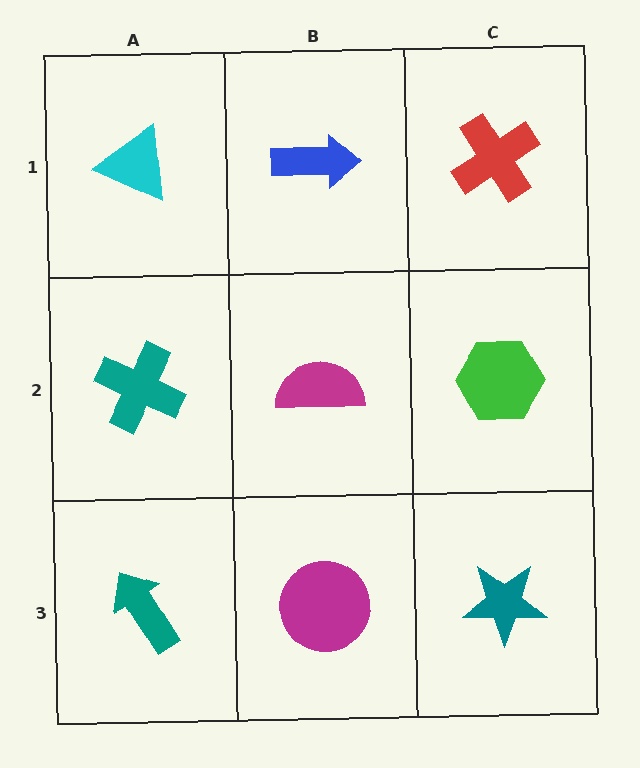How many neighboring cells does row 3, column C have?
2.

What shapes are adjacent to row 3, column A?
A teal cross (row 2, column A), a magenta circle (row 3, column B).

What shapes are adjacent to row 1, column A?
A teal cross (row 2, column A), a blue arrow (row 1, column B).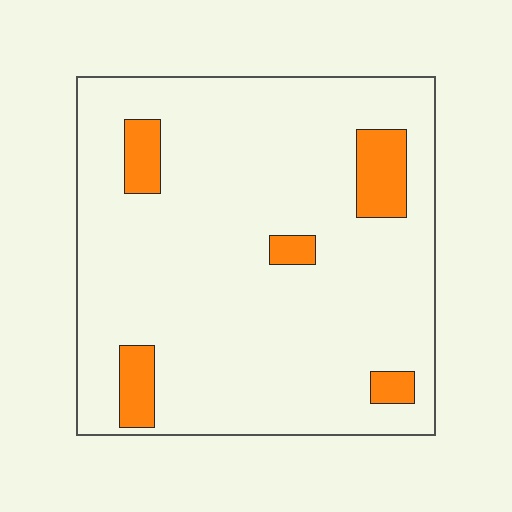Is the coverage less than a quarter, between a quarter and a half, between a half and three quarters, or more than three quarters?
Less than a quarter.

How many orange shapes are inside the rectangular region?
5.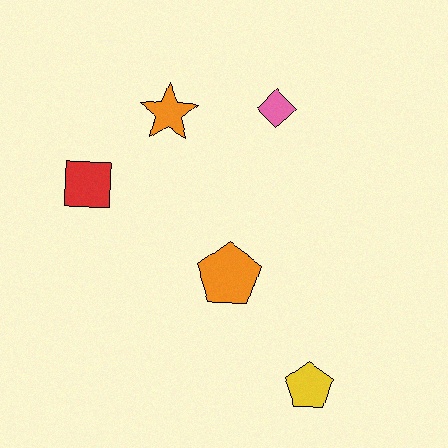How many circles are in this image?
There are no circles.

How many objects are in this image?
There are 5 objects.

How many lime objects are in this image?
There are no lime objects.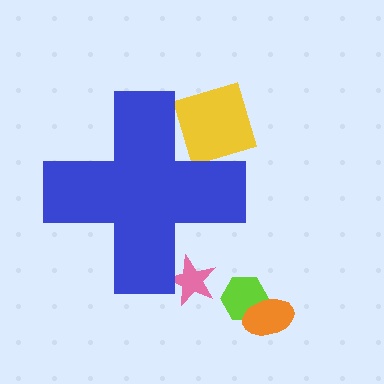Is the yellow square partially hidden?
Yes, the yellow square is partially hidden behind the blue cross.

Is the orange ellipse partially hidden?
No, the orange ellipse is fully visible.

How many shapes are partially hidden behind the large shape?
2 shapes are partially hidden.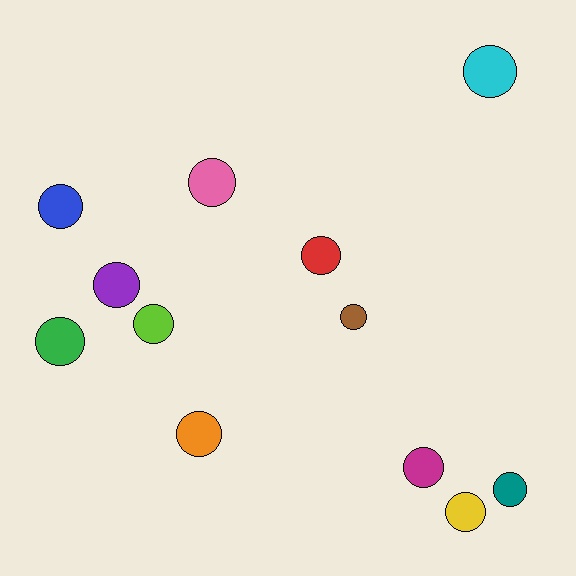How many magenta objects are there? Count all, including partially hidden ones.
There is 1 magenta object.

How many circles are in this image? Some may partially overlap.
There are 12 circles.